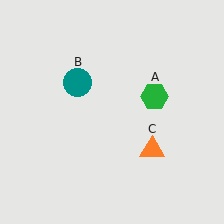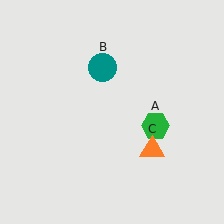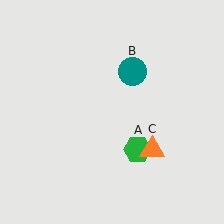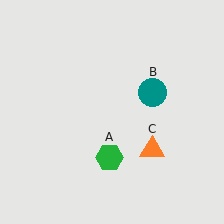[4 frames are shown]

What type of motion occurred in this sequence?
The green hexagon (object A), teal circle (object B) rotated clockwise around the center of the scene.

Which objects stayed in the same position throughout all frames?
Orange triangle (object C) remained stationary.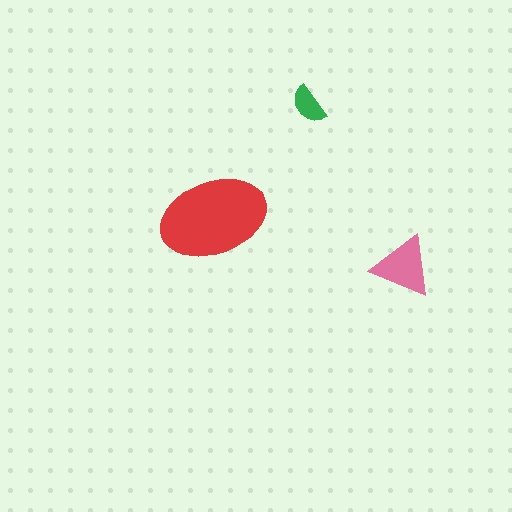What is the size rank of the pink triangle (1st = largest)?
2nd.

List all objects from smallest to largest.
The green semicircle, the pink triangle, the red ellipse.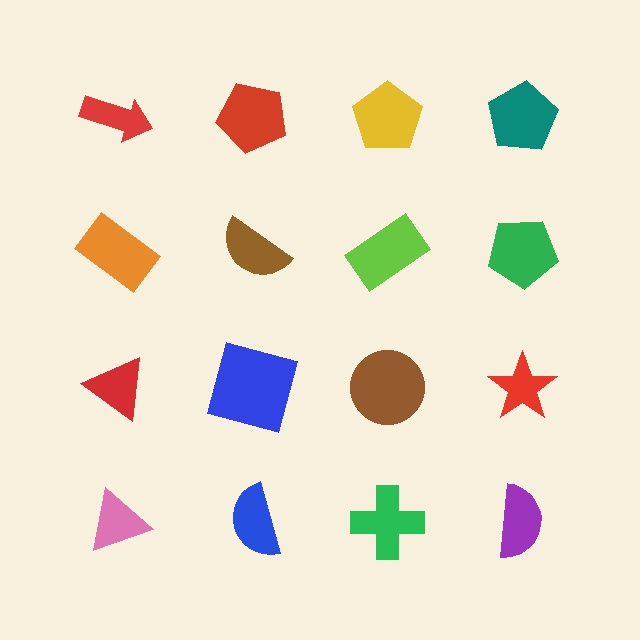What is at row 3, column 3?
A brown circle.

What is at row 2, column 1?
An orange rectangle.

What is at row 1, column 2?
A red pentagon.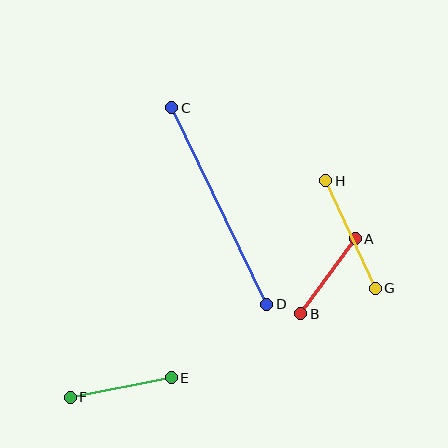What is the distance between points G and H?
The distance is approximately 119 pixels.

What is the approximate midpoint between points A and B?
The midpoint is at approximately (328, 276) pixels.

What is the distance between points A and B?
The distance is approximately 92 pixels.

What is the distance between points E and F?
The distance is approximately 103 pixels.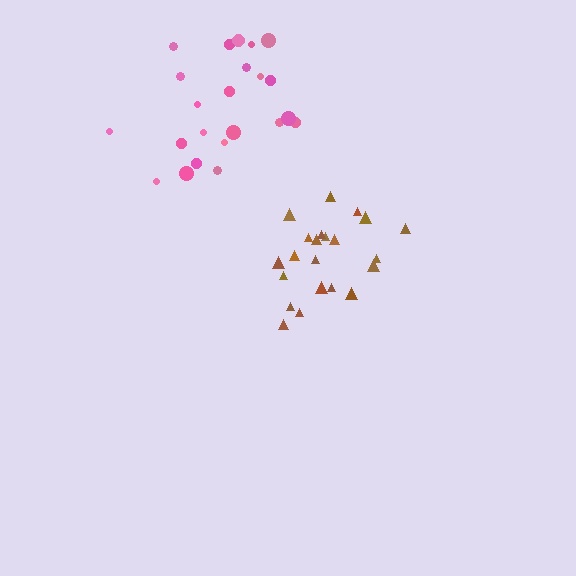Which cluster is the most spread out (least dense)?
Pink.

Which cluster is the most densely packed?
Brown.